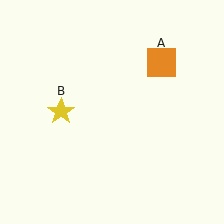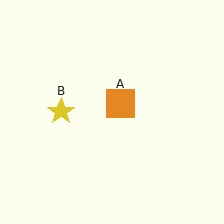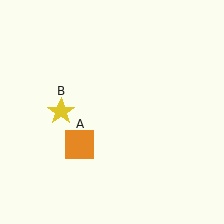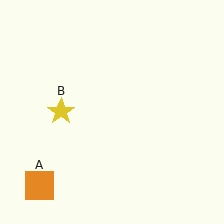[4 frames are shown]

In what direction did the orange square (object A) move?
The orange square (object A) moved down and to the left.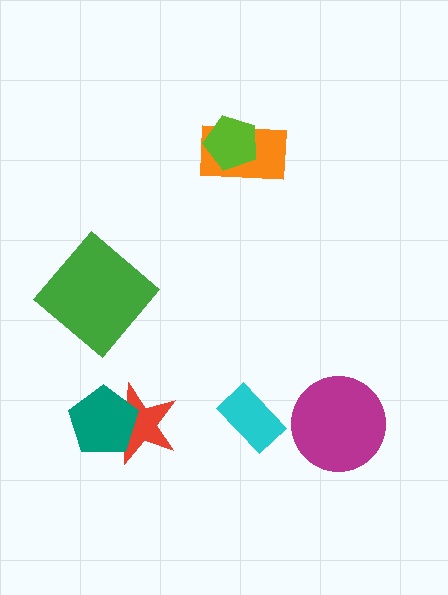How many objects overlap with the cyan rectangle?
0 objects overlap with the cyan rectangle.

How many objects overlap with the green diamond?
0 objects overlap with the green diamond.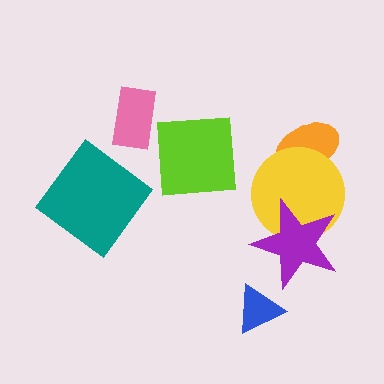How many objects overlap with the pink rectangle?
0 objects overlap with the pink rectangle.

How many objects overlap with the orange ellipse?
1 object overlaps with the orange ellipse.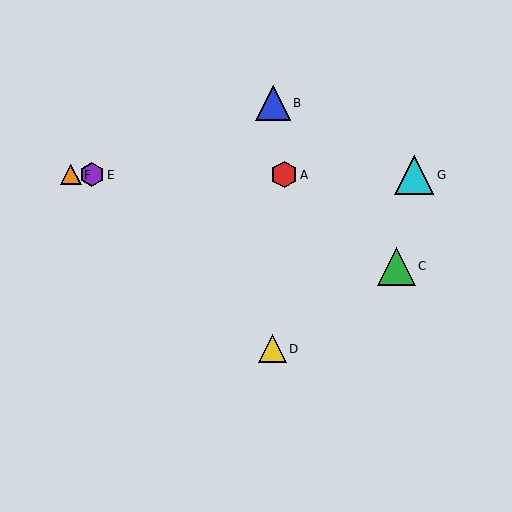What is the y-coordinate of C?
Object C is at y≈266.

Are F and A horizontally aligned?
Yes, both are at y≈175.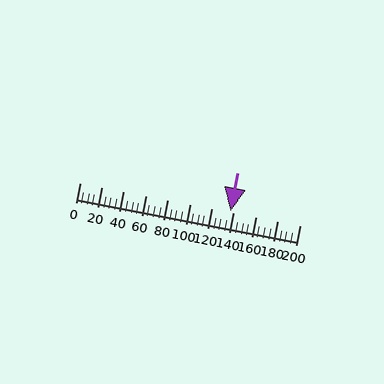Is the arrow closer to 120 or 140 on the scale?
The arrow is closer to 140.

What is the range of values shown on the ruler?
The ruler shows values from 0 to 200.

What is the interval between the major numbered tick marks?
The major tick marks are spaced 20 units apart.